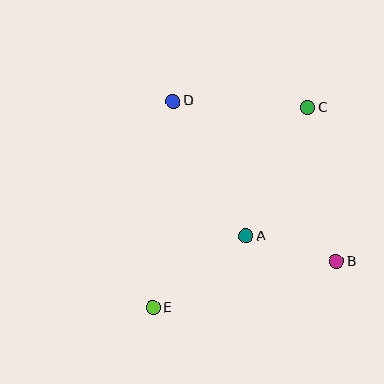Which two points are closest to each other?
Points A and B are closest to each other.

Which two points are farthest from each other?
Points C and E are farthest from each other.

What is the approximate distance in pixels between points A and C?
The distance between A and C is approximately 142 pixels.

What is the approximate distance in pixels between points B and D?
The distance between B and D is approximately 229 pixels.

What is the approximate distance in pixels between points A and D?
The distance between A and D is approximately 154 pixels.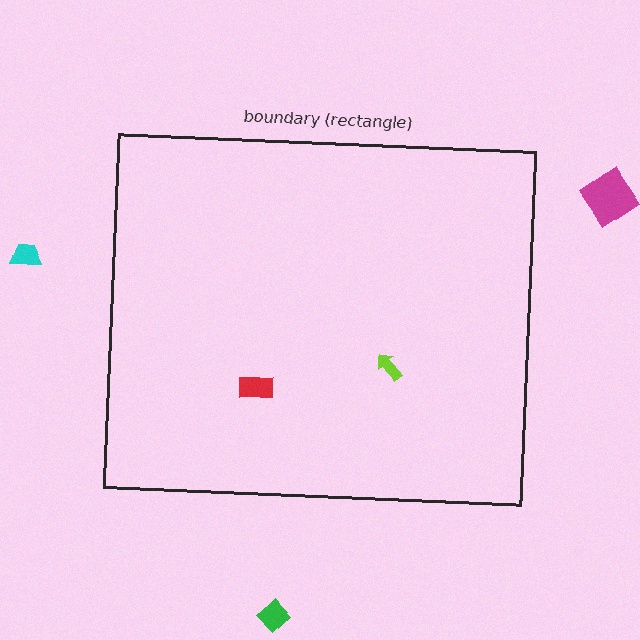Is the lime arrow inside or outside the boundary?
Inside.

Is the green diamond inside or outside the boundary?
Outside.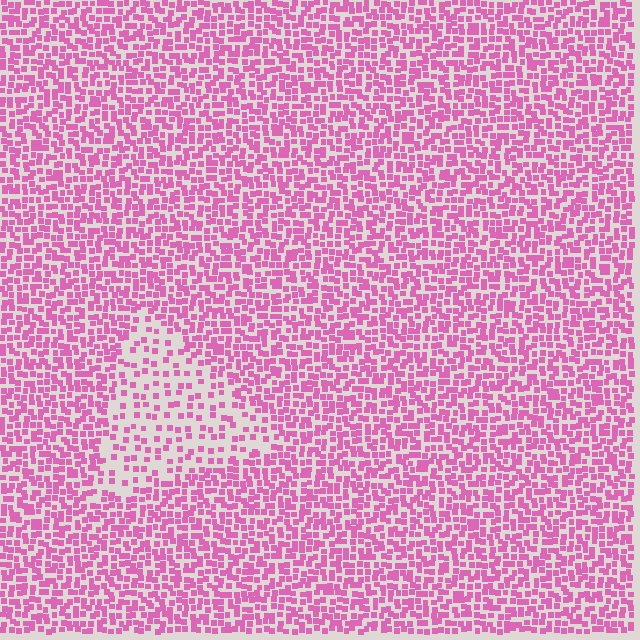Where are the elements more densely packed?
The elements are more densely packed outside the triangle boundary.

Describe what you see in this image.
The image contains small pink elements arranged at two different densities. A triangle-shaped region is visible where the elements are less densely packed than the surrounding area.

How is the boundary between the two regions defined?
The boundary is defined by a change in element density (approximately 2.2x ratio). All elements are the same color, size, and shape.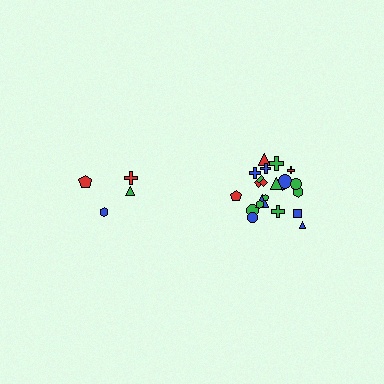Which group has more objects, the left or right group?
The right group.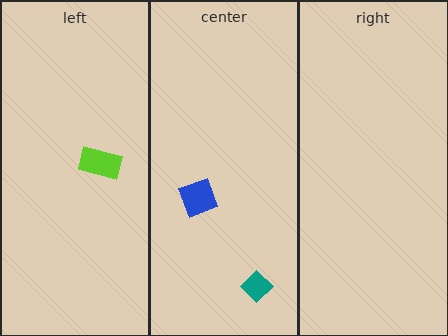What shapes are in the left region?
The lime rectangle.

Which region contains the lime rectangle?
The left region.